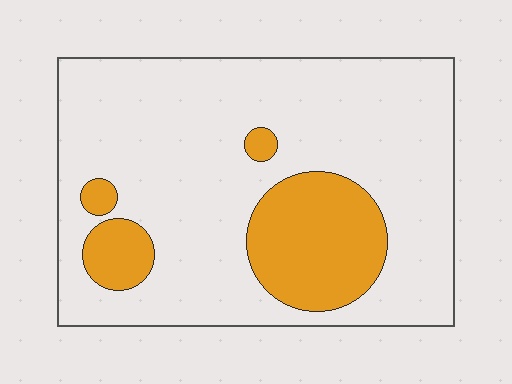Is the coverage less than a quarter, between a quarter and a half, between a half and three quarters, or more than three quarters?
Less than a quarter.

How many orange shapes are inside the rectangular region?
4.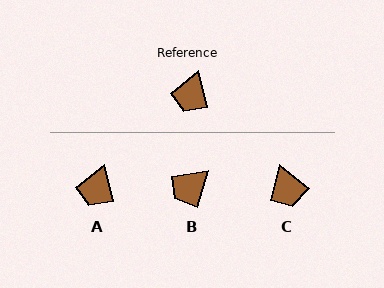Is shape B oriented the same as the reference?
No, it is off by about 29 degrees.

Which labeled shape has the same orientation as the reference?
A.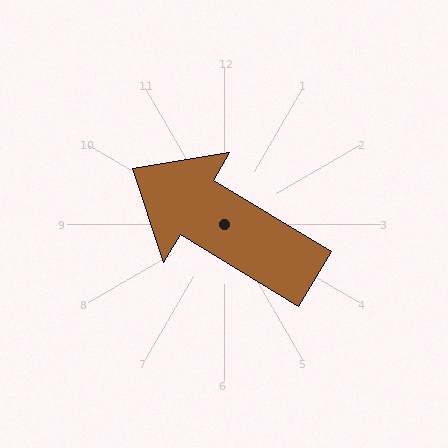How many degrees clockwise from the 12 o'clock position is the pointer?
Approximately 301 degrees.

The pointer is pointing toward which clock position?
Roughly 10 o'clock.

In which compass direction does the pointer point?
Northwest.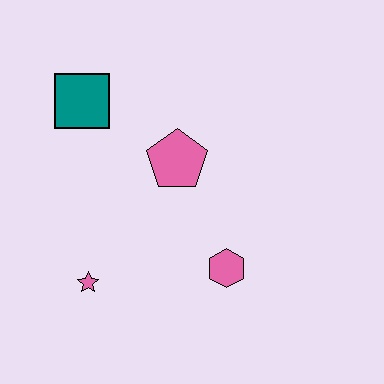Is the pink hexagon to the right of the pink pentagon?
Yes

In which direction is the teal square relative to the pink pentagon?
The teal square is to the left of the pink pentagon.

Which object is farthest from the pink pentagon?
The pink star is farthest from the pink pentagon.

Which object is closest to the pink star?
The pink hexagon is closest to the pink star.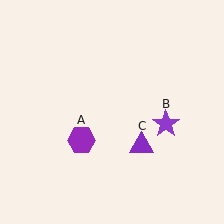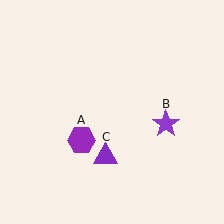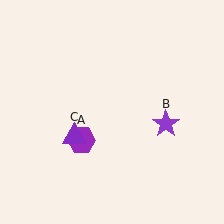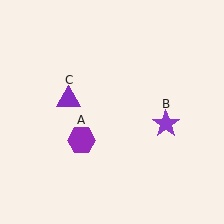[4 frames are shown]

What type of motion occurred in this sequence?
The purple triangle (object C) rotated clockwise around the center of the scene.